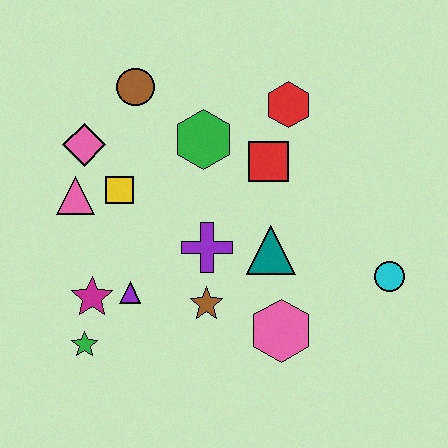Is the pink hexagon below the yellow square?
Yes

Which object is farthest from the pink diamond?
The cyan circle is farthest from the pink diamond.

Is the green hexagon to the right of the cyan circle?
No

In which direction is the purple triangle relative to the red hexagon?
The purple triangle is below the red hexagon.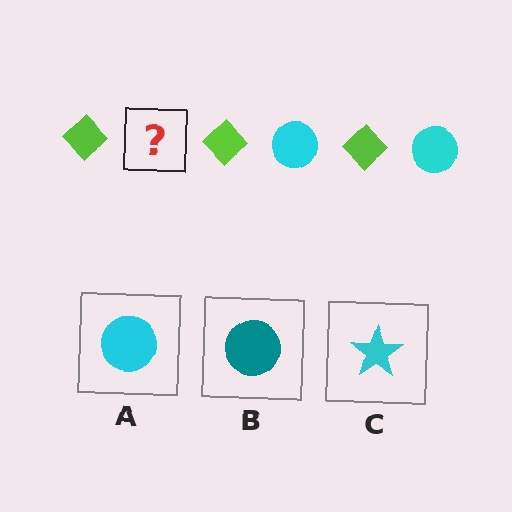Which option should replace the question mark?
Option A.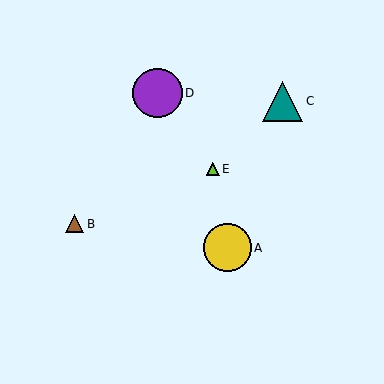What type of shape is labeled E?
Shape E is a lime triangle.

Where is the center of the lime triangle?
The center of the lime triangle is at (213, 169).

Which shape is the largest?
The purple circle (labeled D) is the largest.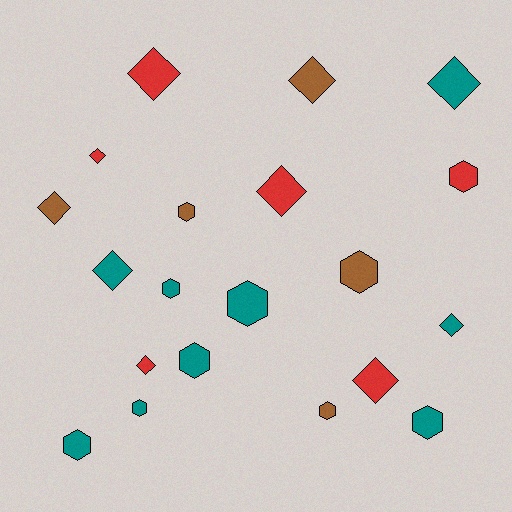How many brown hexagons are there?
There are 3 brown hexagons.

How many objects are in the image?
There are 20 objects.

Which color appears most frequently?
Teal, with 9 objects.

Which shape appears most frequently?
Diamond, with 10 objects.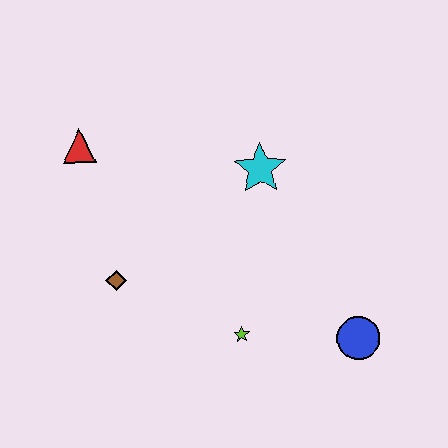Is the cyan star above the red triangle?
No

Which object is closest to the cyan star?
The lime star is closest to the cyan star.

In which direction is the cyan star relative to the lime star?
The cyan star is above the lime star.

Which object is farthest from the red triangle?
The blue circle is farthest from the red triangle.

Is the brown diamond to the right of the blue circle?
No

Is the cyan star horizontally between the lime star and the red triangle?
No